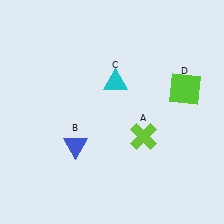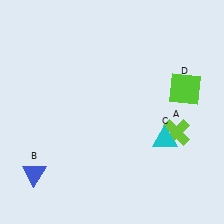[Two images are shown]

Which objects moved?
The objects that moved are: the lime cross (A), the blue triangle (B), the cyan triangle (C).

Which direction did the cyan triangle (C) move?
The cyan triangle (C) moved down.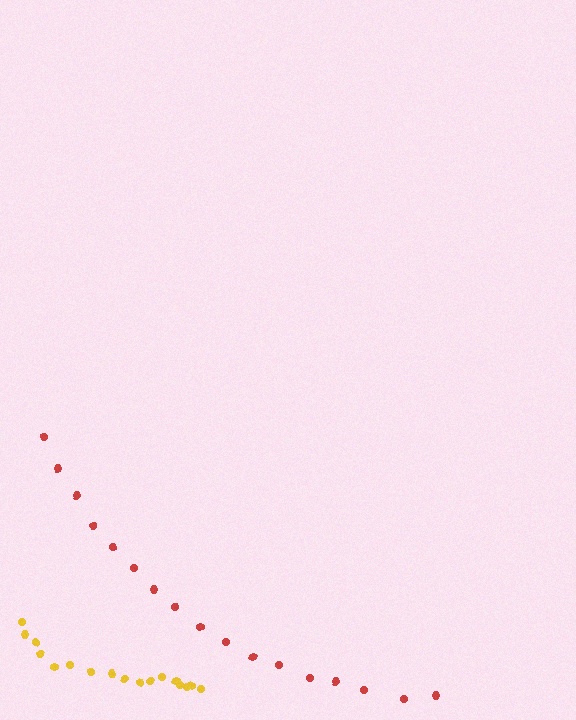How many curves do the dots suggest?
There are 2 distinct paths.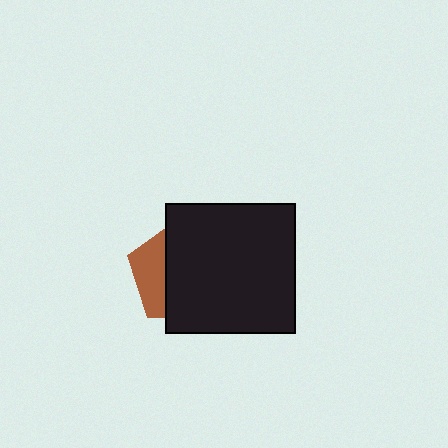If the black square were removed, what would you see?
You would see the complete brown pentagon.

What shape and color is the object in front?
The object in front is a black square.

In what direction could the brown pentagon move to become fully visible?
The brown pentagon could move left. That would shift it out from behind the black square entirely.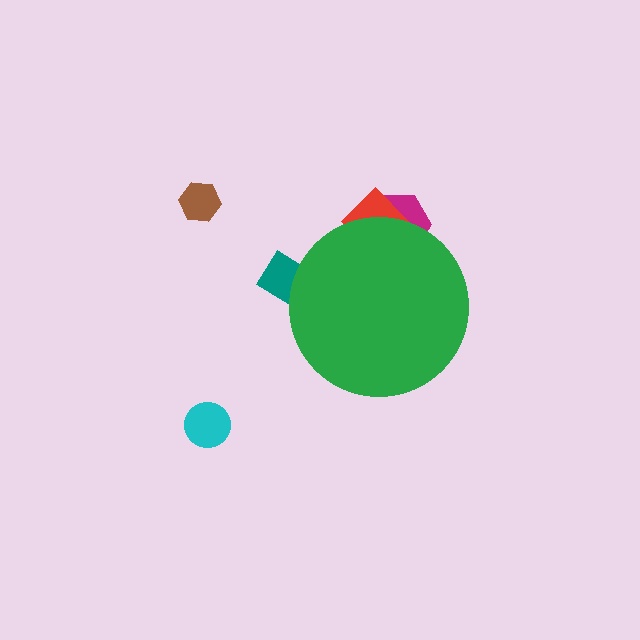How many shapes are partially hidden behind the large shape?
3 shapes are partially hidden.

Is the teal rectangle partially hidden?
Yes, the teal rectangle is partially hidden behind the green circle.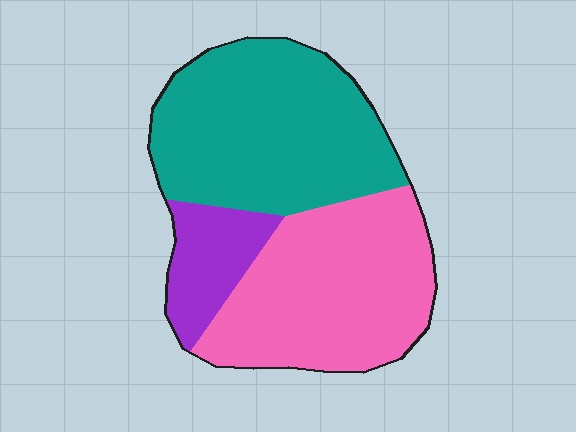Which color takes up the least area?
Purple, at roughly 15%.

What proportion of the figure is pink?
Pink takes up between a quarter and a half of the figure.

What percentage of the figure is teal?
Teal covers around 45% of the figure.